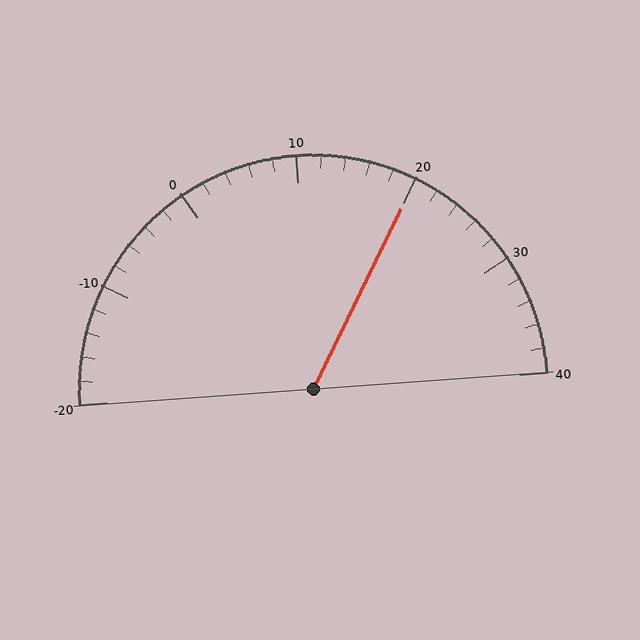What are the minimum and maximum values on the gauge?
The gauge ranges from -20 to 40.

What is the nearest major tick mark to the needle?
The nearest major tick mark is 20.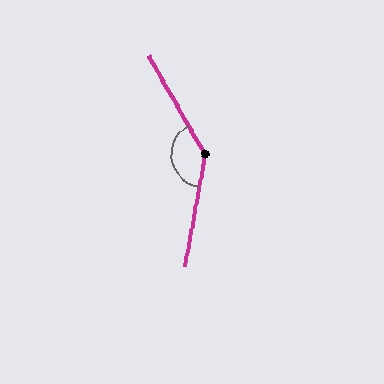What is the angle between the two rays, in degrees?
Approximately 141 degrees.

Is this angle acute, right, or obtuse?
It is obtuse.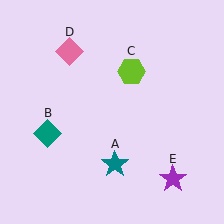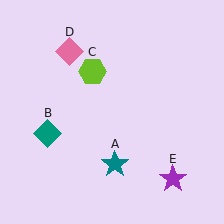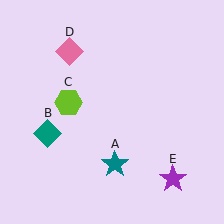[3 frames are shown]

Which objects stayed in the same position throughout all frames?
Teal star (object A) and teal diamond (object B) and pink diamond (object D) and purple star (object E) remained stationary.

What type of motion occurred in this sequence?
The lime hexagon (object C) rotated counterclockwise around the center of the scene.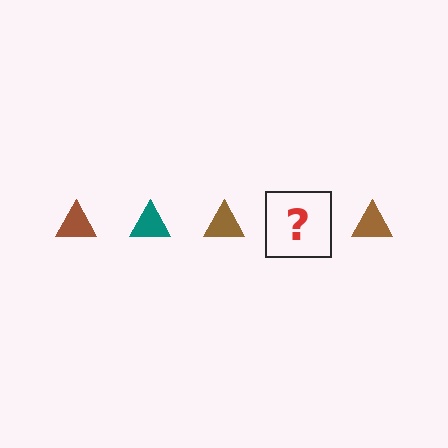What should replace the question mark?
The question mark should be replaced with a teal triangle.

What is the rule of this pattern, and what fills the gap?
The rule is that the pattern cycles through brown, teal triangles. The gap should be filled with a teal triangle.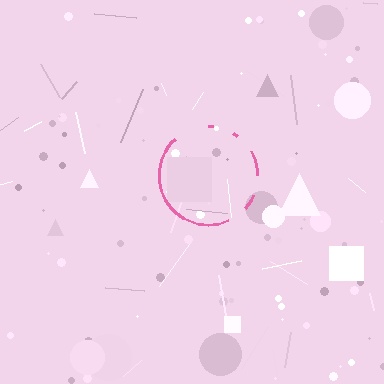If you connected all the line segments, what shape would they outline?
They would outline a circle.